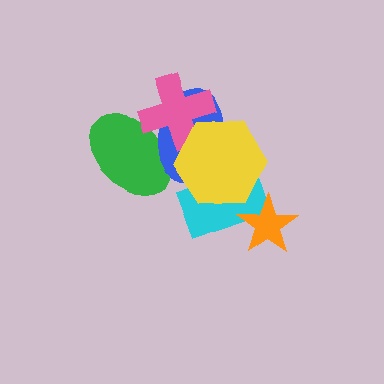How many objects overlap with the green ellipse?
2 objects overlap with the green ellipse.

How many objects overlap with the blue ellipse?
4 objects overlap with the blue ellipse.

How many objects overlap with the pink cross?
3 objects overlap with the pink cross.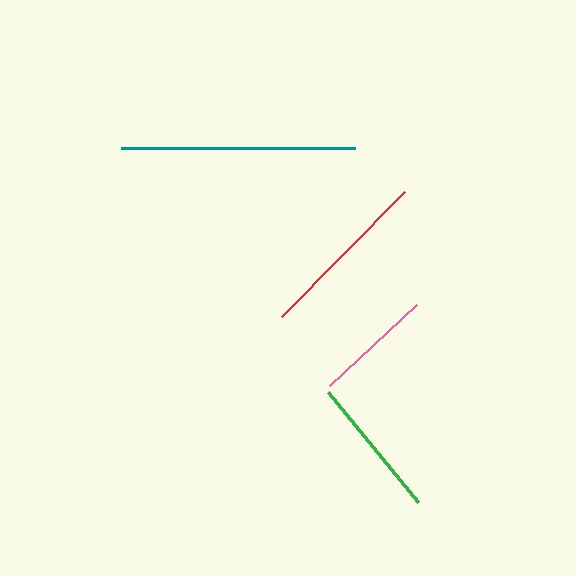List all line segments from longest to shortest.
From longest to shortest: teal, red, green, pink.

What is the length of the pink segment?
The pink segment is approximately 119 pixels long.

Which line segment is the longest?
The teal line is the longest at approximately 234 pixels.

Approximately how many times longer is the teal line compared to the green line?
The teal line is approximately 1.7 times the length of the green line.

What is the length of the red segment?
The red segment is approximately 176 pixels long.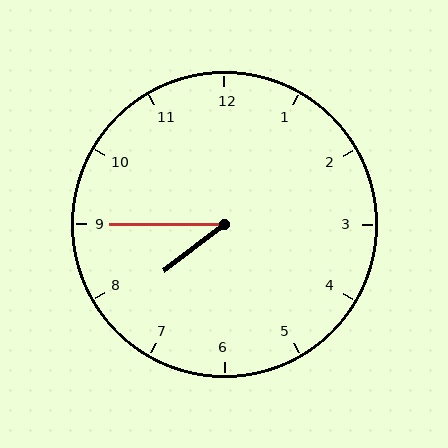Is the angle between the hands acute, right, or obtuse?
It is acute.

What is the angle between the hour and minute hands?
Approximately 38 degrees.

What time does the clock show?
7:45.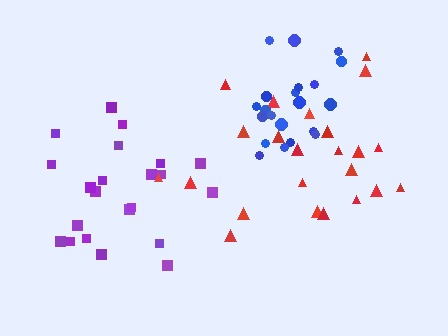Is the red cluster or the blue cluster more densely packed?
Blue.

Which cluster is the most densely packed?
Blue.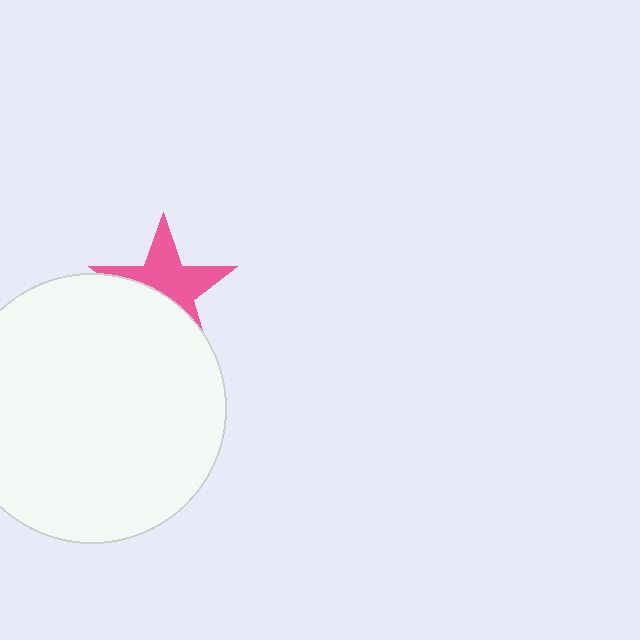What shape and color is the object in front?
The object in front is a white circle.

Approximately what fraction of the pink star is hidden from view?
Roughly 45% of the pink star is hidden behind the white circle.